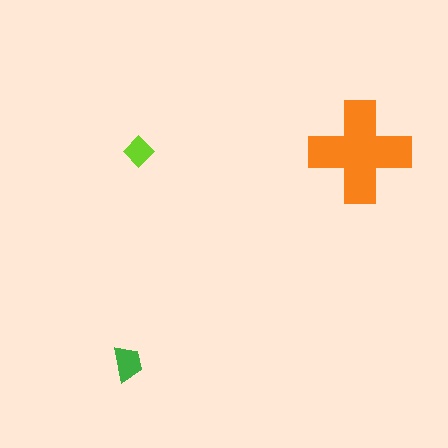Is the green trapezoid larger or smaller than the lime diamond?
Larger.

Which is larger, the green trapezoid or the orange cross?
The orange cross.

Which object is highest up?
The lime diamond is topmost.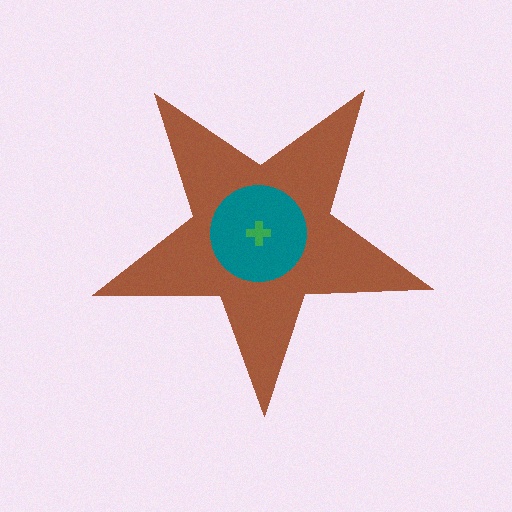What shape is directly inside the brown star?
The teal circle.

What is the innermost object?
The green cross.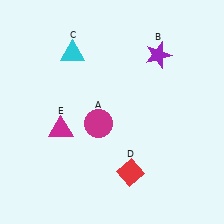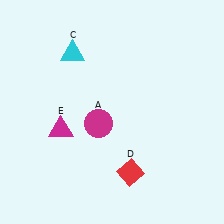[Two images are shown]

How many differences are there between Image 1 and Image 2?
There is 1 difference between the two images.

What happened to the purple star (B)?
The purple star (B) was removed in Image 2. It was in the top-right area of Image 1.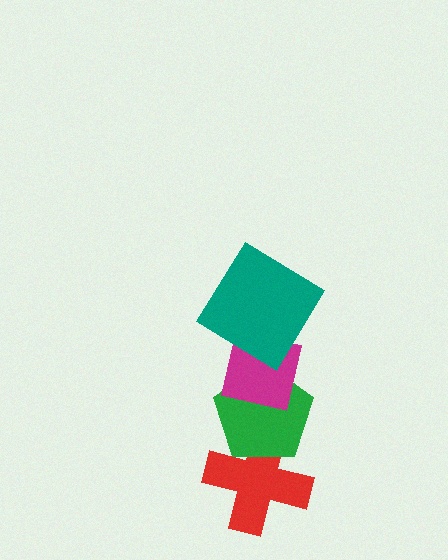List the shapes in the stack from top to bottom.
From top to bottom: the teal diamond, the magenta square, the green pentagon, the red cross.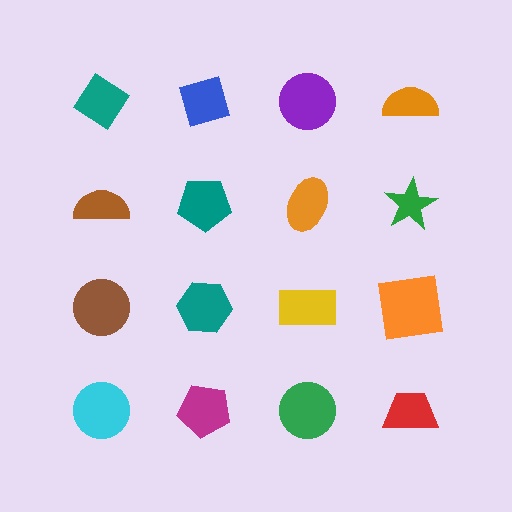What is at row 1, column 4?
An orange semicircle.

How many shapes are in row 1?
4 shapes.